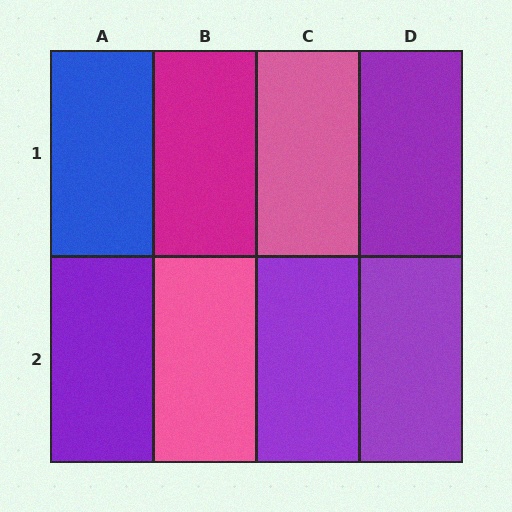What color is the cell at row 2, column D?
Purple.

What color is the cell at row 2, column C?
Purple.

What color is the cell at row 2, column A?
Purple.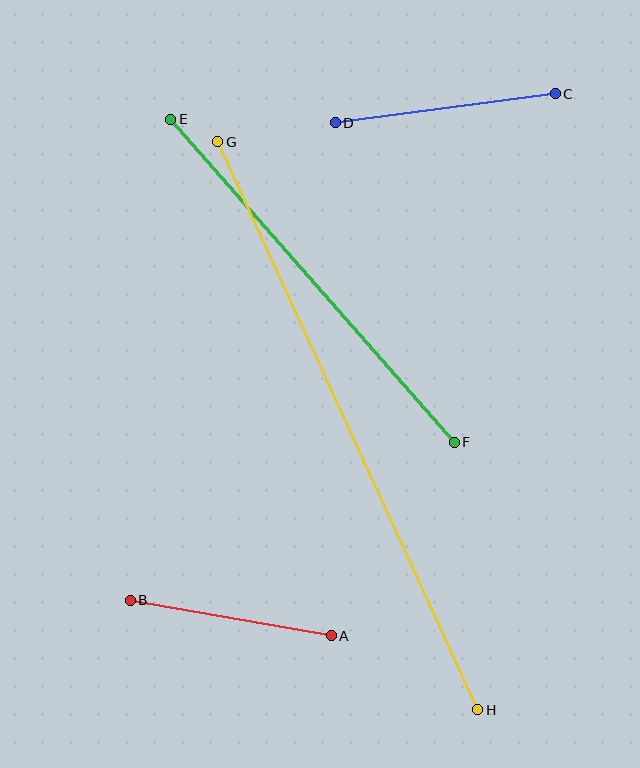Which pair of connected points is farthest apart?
Points G and H are farthest apart.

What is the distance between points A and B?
The distance is approximately 204 pixels.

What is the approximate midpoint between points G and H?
The midpoint is at approximately (348, 426) pixels.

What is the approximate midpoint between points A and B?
The midpoint is at approximately (231, 618) pixels.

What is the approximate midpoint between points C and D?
The midpoint is at approximately (445, 108) pixels.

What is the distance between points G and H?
The distance is approximately 624 pixels.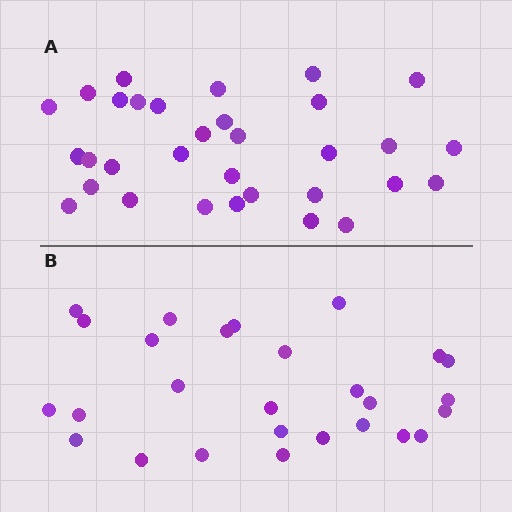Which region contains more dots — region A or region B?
Region A (the top region) has more dots.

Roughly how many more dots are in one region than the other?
Region A has about 5 more dots than region B.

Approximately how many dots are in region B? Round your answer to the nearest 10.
About 30 dots. (The exact count is 27, which rounds to 30.)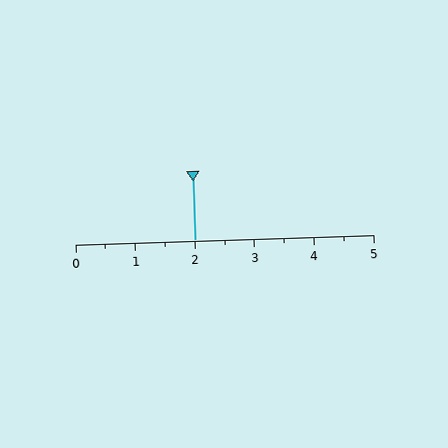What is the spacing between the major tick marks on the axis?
The major ticks are spaced 1 apart.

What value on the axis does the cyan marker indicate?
The marker indicates approximately 2.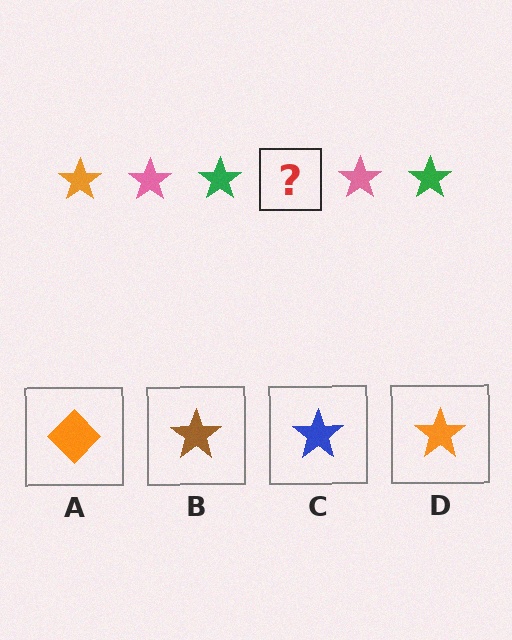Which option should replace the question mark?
Option D.